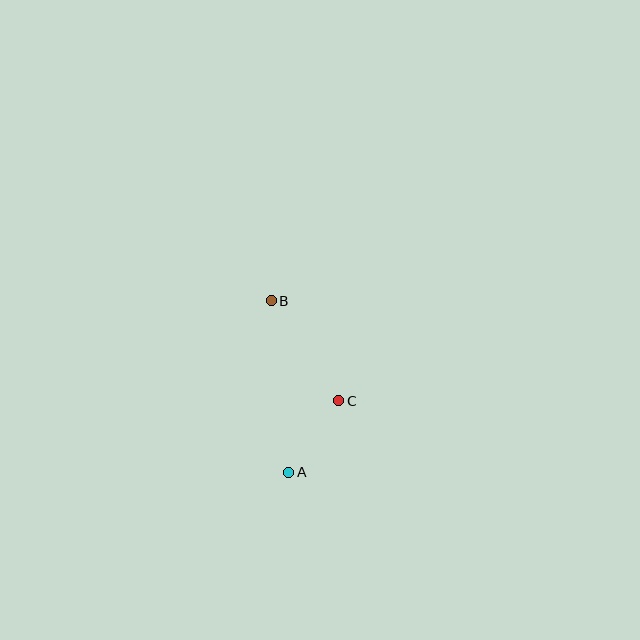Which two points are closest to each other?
Points A and C are closest to each other.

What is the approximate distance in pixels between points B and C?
The distance between B and C is approximately 121 pixels.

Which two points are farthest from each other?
Points A and B are farthest from each other.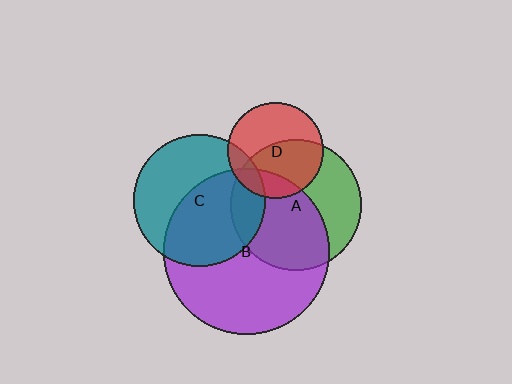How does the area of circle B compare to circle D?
Approximately 3.0 times.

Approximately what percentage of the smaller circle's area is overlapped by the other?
Approximately 55%.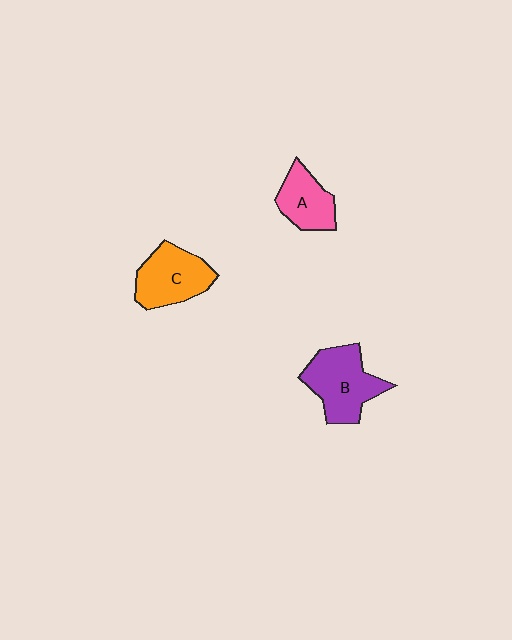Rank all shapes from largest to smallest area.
From largest to smallest: B (purple), C (orange), A (pink).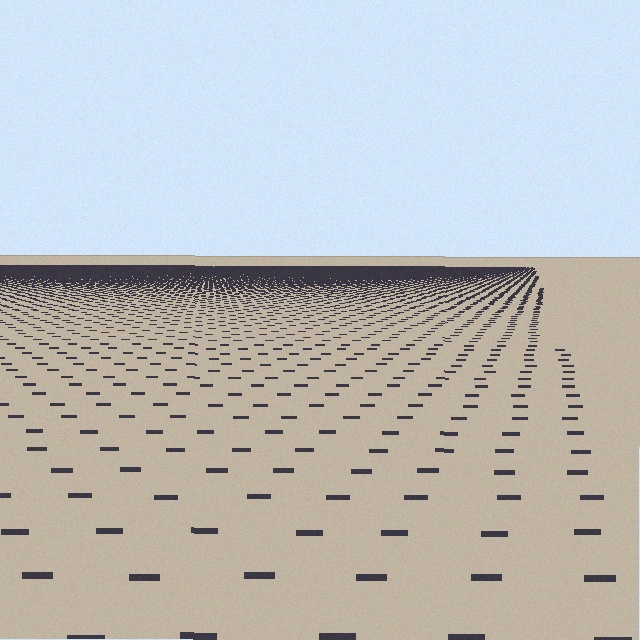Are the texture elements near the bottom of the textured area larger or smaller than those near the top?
Larger. Near the bottom, elements are closer to the viewer and appear at a bigger on-screen size.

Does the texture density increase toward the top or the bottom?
Density increases toward the top.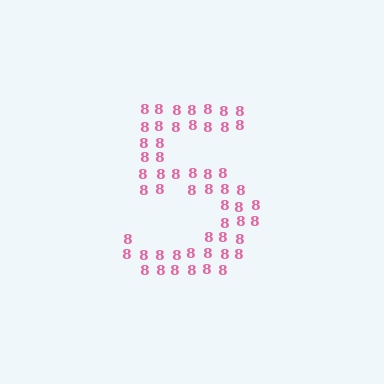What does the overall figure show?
The overall figure shows the digit 5.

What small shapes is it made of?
It is made of small digit 8's.